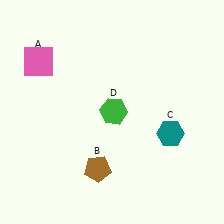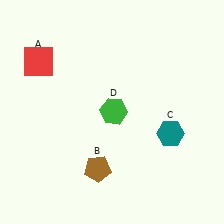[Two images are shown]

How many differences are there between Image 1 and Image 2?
There is 1 difference between the two images.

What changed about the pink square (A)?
In Image 1, A is pink. In Image 2, it changed to red.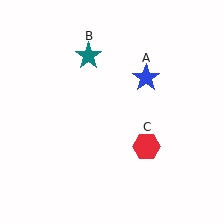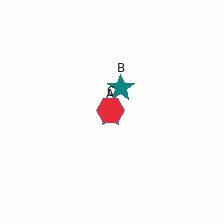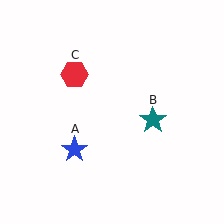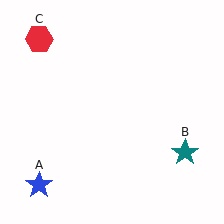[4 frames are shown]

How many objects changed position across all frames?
3 objects changed position: blue star (object A), teal star (object B), red hexagon (object C).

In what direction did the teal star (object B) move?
The teal star (object B) moved down and to the right.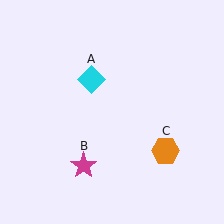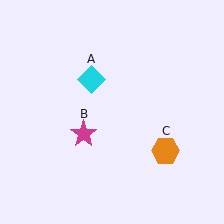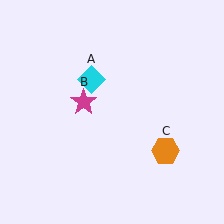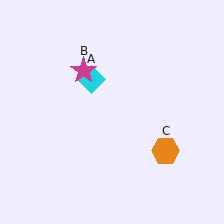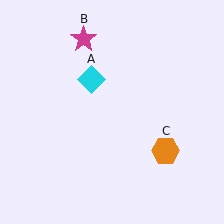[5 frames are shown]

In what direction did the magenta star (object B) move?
The magenta star (object B) moved up.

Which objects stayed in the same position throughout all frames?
Cyan diamond (object A) and orange hexagon (object C) remained stationary.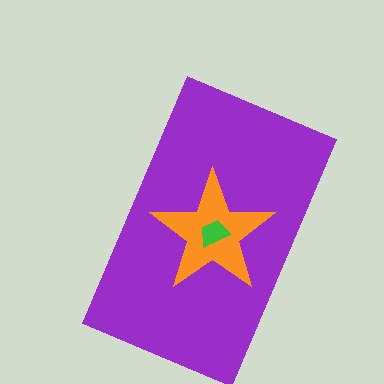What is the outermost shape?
The purple rectangle.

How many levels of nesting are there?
3.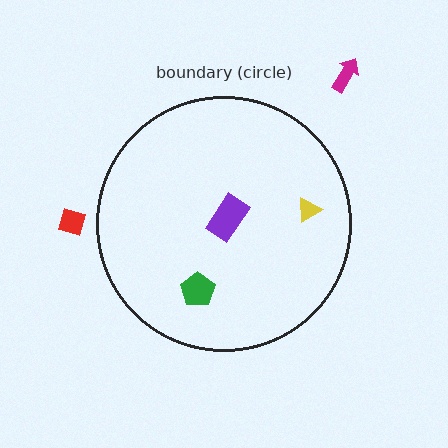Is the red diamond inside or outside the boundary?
Outside.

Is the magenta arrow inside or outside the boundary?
Outside.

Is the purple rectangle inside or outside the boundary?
Inside.